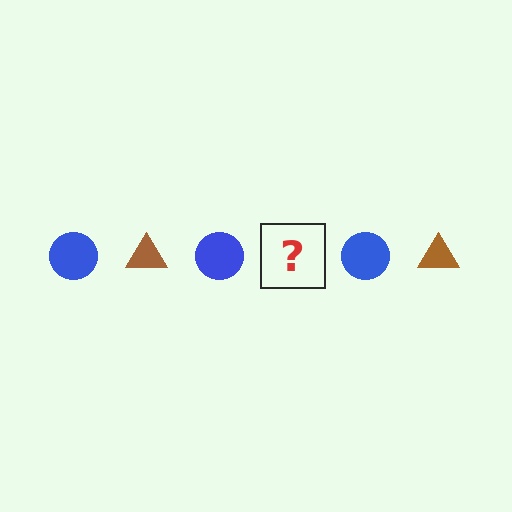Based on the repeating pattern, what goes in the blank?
The blank should be a brown triangle.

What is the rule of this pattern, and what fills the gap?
The rule is that the pattern alternates between blue circle and brown triangle. The gap should be filled with a brown triangle.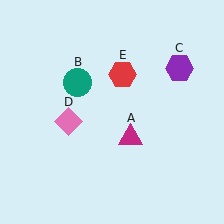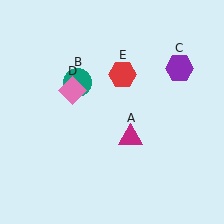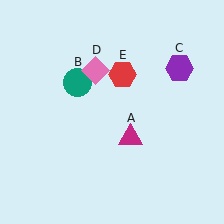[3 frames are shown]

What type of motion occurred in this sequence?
The pink diamond (object D) rotated clockwise around the center of the scene.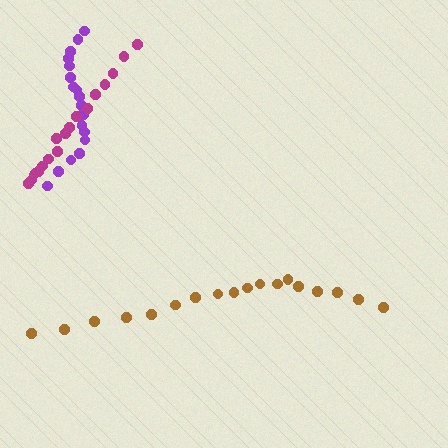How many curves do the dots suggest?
There are 3 distinct paths.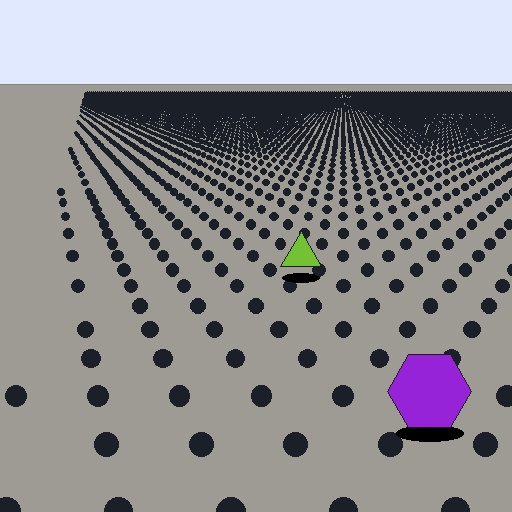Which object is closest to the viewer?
The purple hexagon is closest. The texture marks near it are larger and more spread out.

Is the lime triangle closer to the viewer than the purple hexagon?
No. The purple hexagon is closer — you can tell from the texture gradient: the ground texture is coarser near it.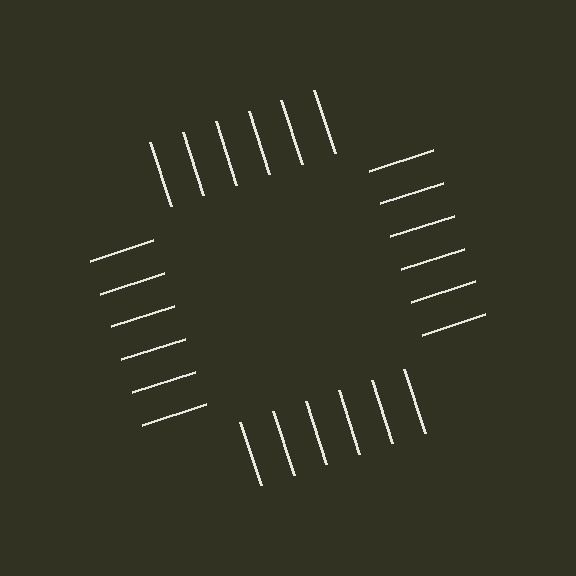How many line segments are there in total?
24 — 6 along each of the 4 edges.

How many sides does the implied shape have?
4 sides — the line-ends trace a square.